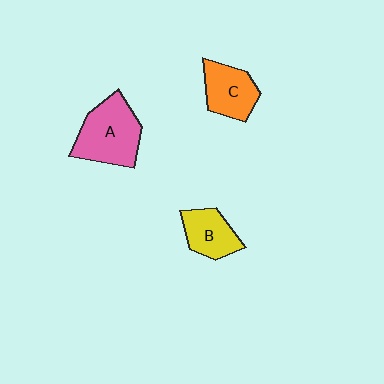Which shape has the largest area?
Shape A (pink).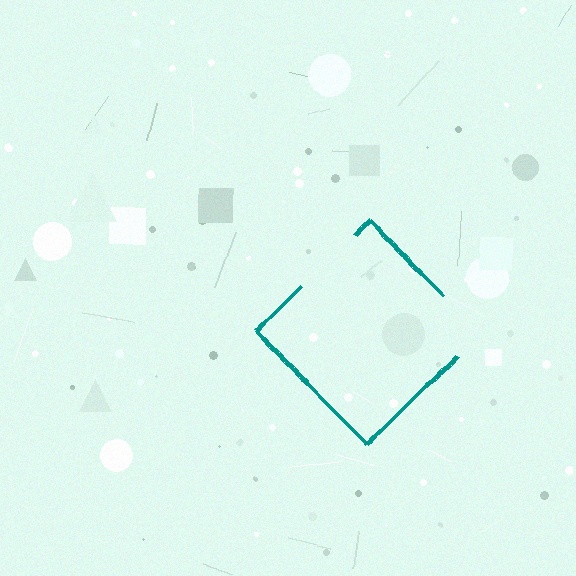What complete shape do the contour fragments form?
The contour fragments form a diamond.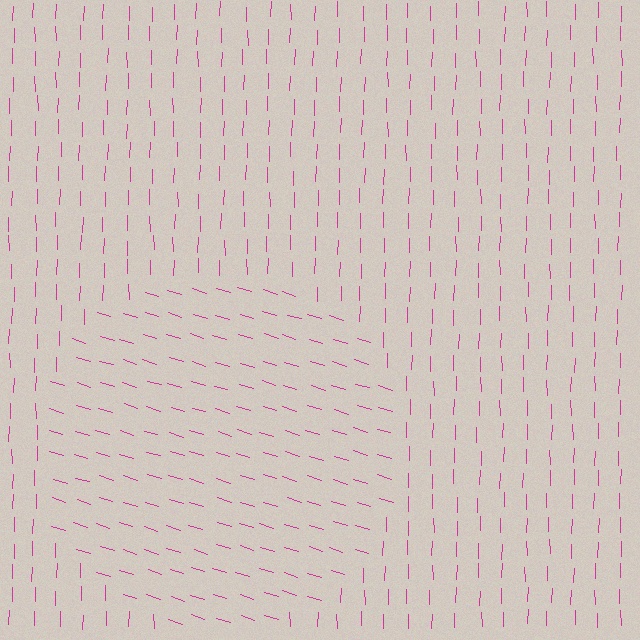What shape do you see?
I see a circle.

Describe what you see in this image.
The image is filled with small magenta line segments. A circle region in the image has lines oriented differently from the surrounding lines, creating a visible texture boundary.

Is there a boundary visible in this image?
Yes, there is a texture boundary formed by a change in line orientation.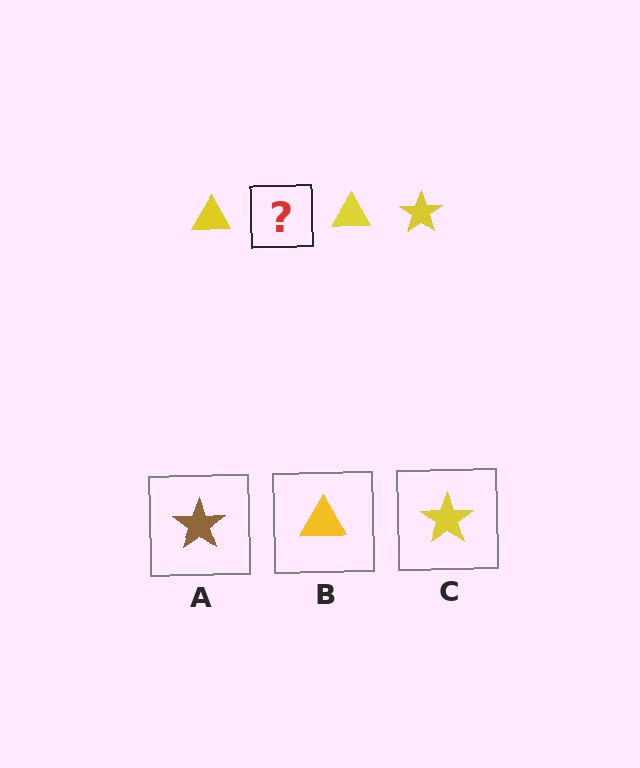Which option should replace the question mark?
Option C.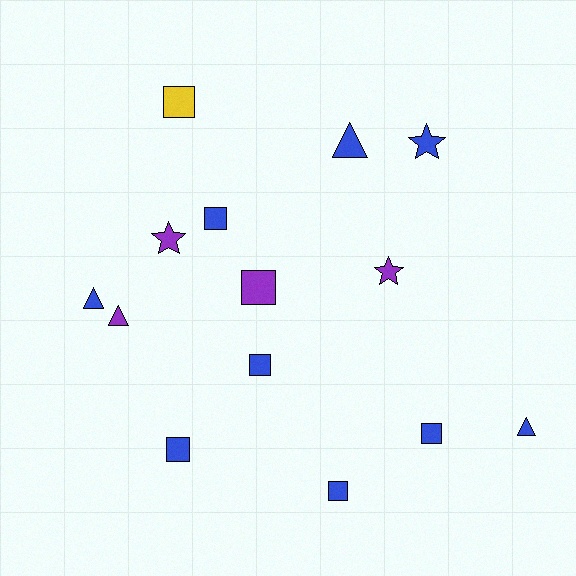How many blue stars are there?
There is 1 blue star.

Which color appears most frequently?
Blue, with 9 objects.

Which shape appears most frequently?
Square, with 7 objects.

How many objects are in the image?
There are 14 objects.